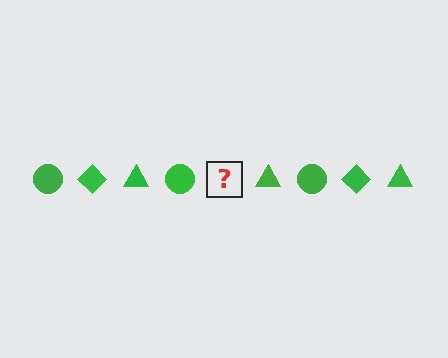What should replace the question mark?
The question mark should be replaced with a green diamond.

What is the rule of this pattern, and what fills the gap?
The rule is that the pattern cycles through circle, diamond, triangle shapes in green. The gap should be filled with a green diamond.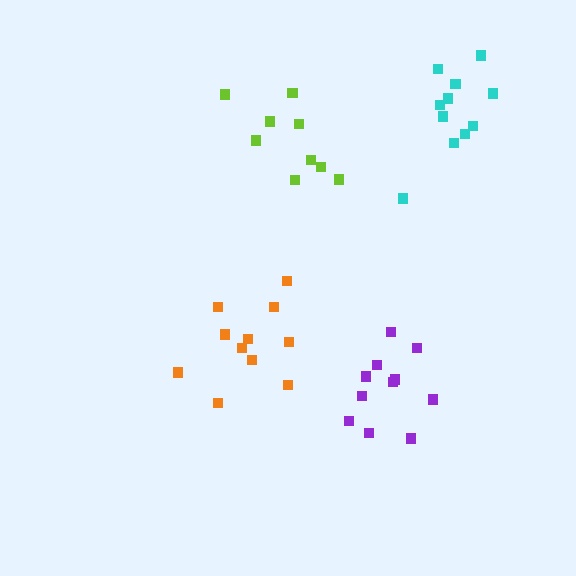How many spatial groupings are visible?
There are 4 spatial groupings.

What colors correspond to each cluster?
The clusters are colored: purple, cyan, orange, lime.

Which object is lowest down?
The purple cluster is bottommost.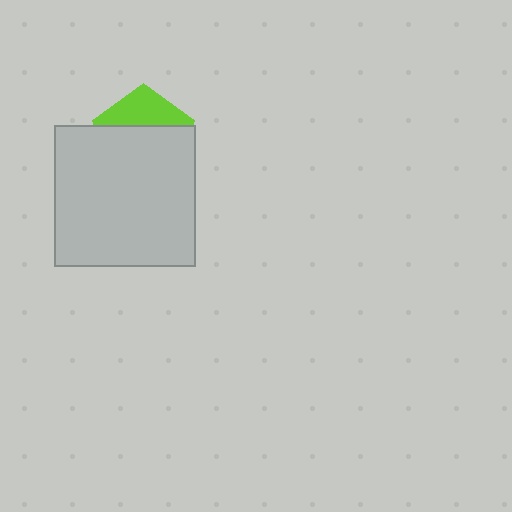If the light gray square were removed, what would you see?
You would see the complete lime pentagon.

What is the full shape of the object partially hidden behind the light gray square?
The partially hidden object is a lime pentagon.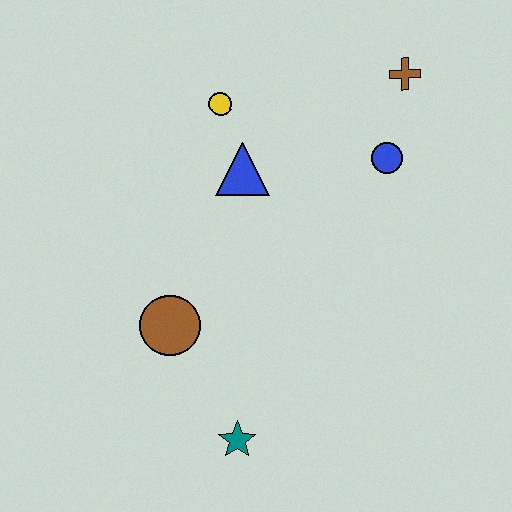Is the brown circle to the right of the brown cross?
No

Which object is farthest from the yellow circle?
The teal star is farthest from the yellow circle.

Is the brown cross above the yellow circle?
Yes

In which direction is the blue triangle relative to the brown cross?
The blue triangle is to the left of the brown cross.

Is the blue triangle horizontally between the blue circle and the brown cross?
No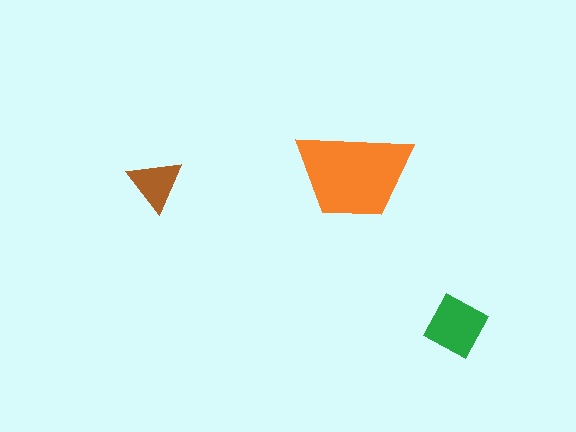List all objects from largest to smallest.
The orange trapezoid, the green diamond, the brown triangle.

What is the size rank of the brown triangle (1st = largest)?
3rd.